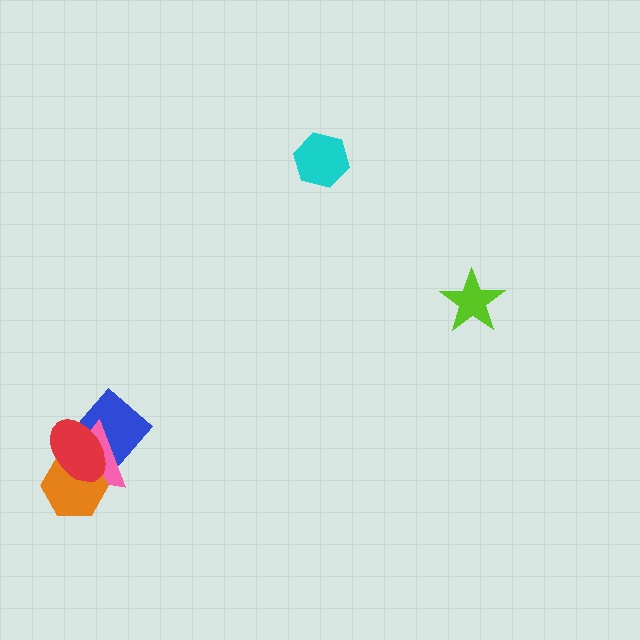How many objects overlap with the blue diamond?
2 objects overlap with the blue diamond.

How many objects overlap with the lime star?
0 objects overlap with the lime star.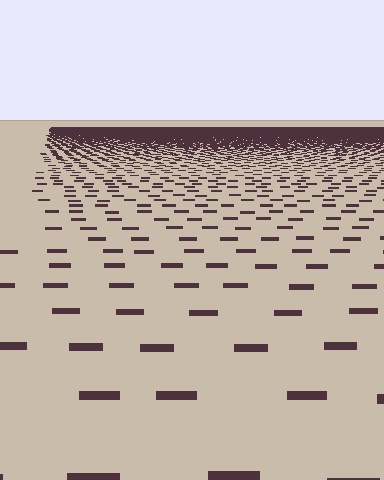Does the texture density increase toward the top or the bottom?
Density increases toward the top.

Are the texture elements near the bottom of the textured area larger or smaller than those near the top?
Larger. Near the bottom, elements are closer to the viewer and appear at a bigger on-screen size.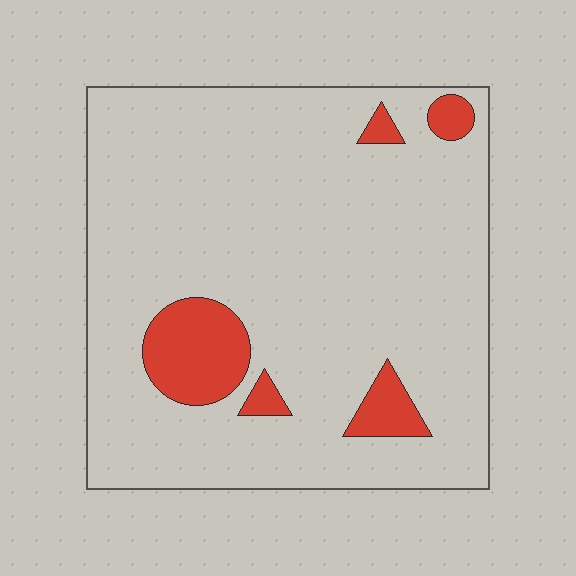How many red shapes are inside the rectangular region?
5.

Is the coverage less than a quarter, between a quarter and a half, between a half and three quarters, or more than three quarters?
Less than a quarter.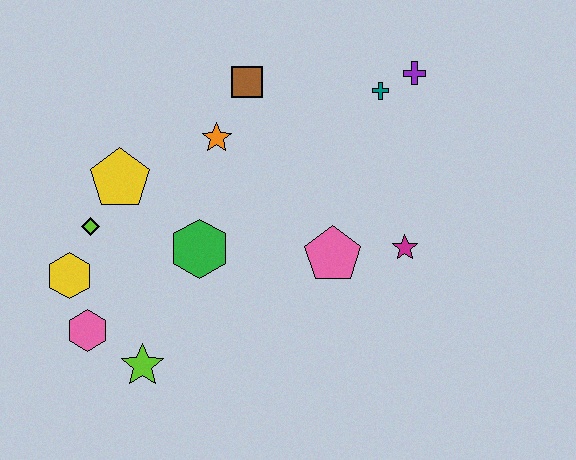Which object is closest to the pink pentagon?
The magenta star is closest to the pink pentagon.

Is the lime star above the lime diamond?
No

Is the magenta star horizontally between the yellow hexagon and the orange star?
No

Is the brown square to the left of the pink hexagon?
No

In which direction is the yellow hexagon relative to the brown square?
The yellow hexagon is below the brown square.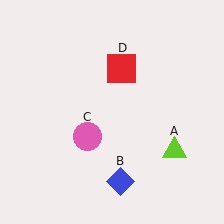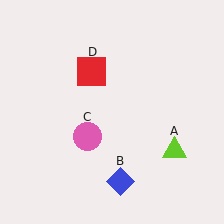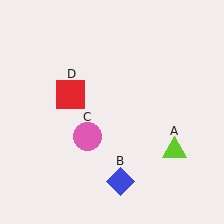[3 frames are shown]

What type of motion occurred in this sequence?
The red square (object D) rotated counterclockwise around the center of the scene.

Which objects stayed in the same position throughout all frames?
Lime triangle (object A) and blue diamond (object B) and pink circle (object C) remained stationary.